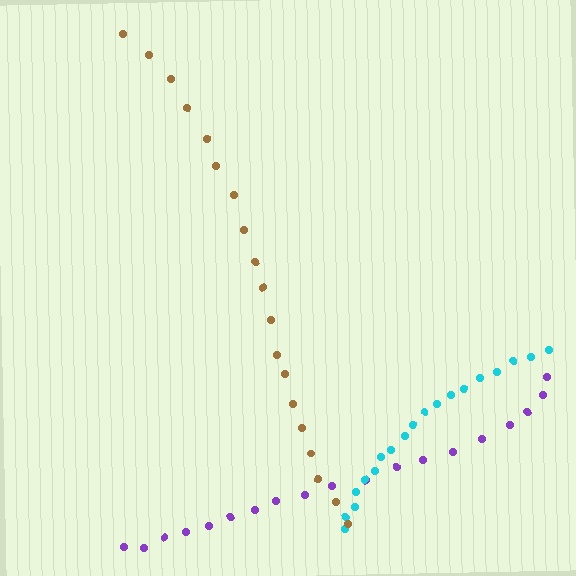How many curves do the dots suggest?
There are 3 distinct paths.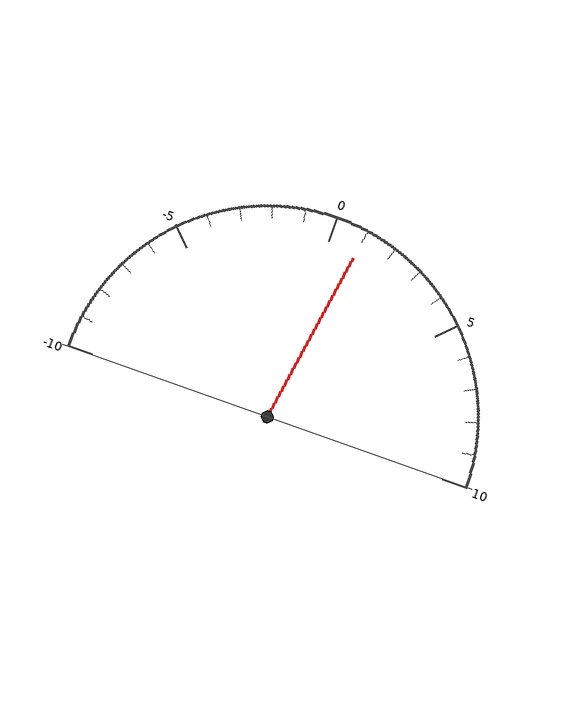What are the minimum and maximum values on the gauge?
The gauge ranges from -10 to 10.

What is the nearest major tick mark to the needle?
The nearest major tick mark is 0.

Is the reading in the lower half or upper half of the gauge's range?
The reading is in the upper half of the range (-10 to 10).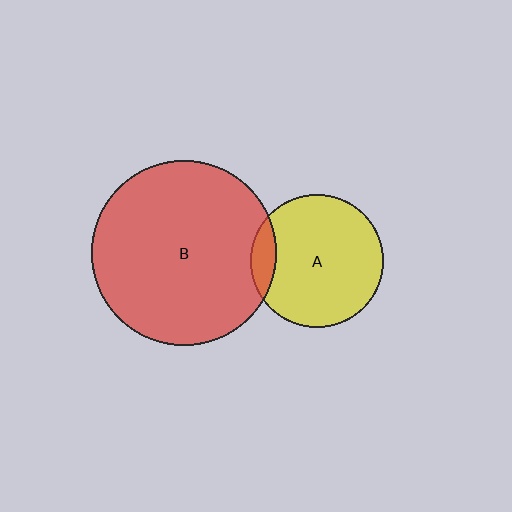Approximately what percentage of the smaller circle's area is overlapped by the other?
Approximately 10%.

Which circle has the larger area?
Circle B (red).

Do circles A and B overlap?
Yes.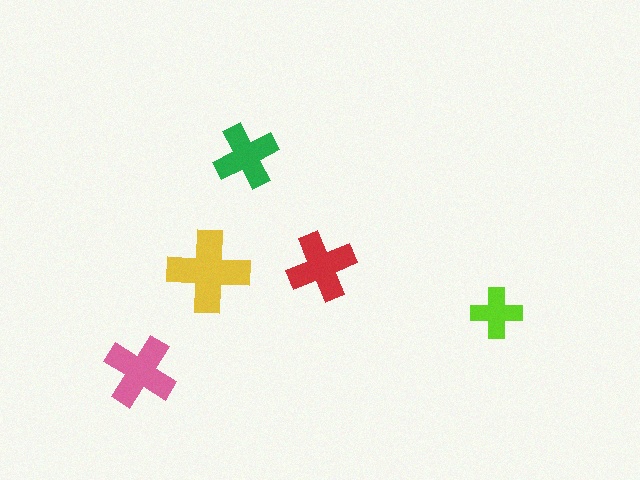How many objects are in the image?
There are 5 objects in the image.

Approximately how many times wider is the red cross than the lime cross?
About 1.5 times wider.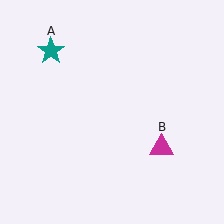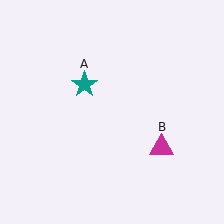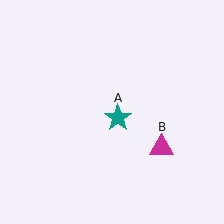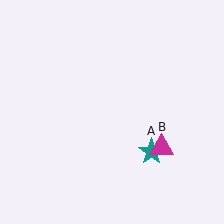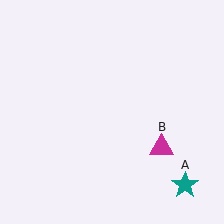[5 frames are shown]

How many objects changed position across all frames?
1 object changed position: teal star (object A).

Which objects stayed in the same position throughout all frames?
Magenta triangle (object B) remained stationary.